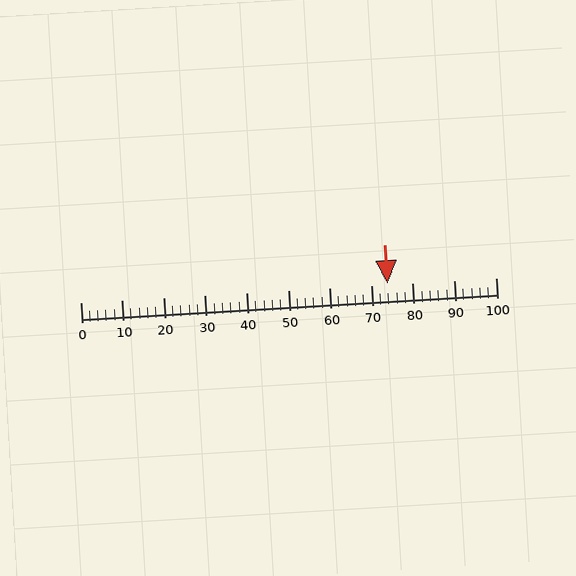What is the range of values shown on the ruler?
The ruler shows values from 0 to 100.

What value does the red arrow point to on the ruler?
The red arrow points to approximately 74.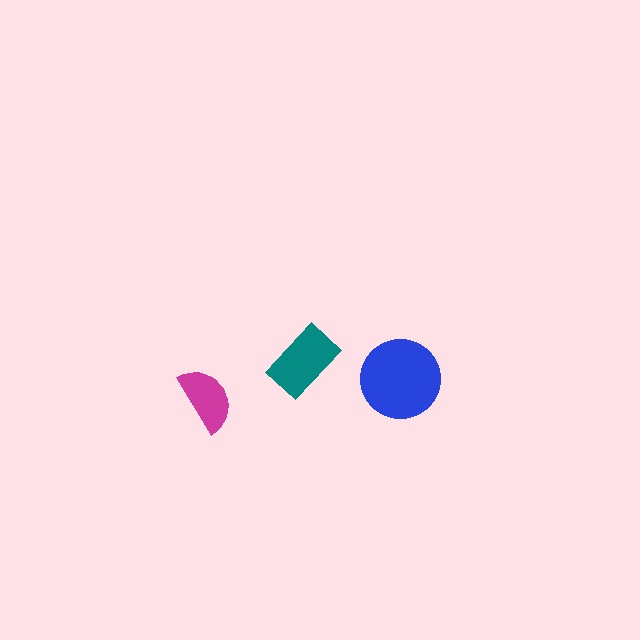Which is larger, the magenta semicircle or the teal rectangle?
The teal rectangle.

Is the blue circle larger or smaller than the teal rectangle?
Larger.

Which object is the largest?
The blue circle.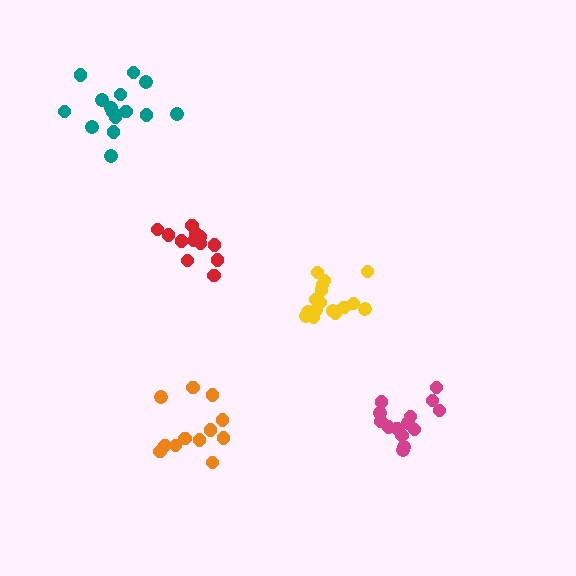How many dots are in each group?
Group 1: 12 dots, Group 2: 17 dots, Group 3: 12 dots, Group 4: 14 dots, Group 5: 15 dots (70 total).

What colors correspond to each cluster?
The clusters are colored: red, yellow, orange, magenta, teal.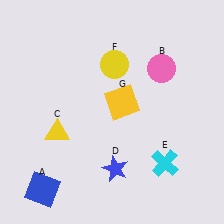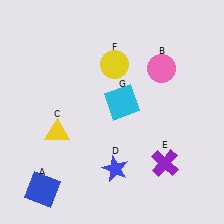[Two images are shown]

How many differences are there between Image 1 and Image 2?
There are 2 differences between the two images.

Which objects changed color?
E changed from cyan to purple. G changed from yellow to cyan.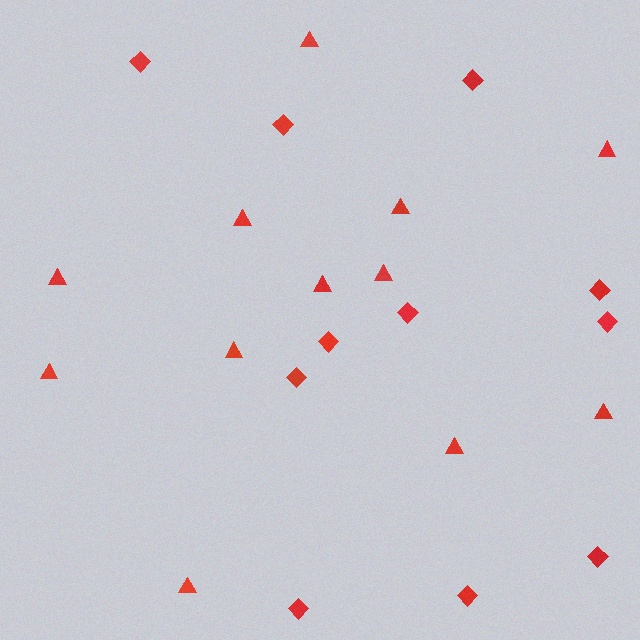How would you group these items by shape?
There are 2 groups: one group of diamonds (11) and one group of triangles (12).